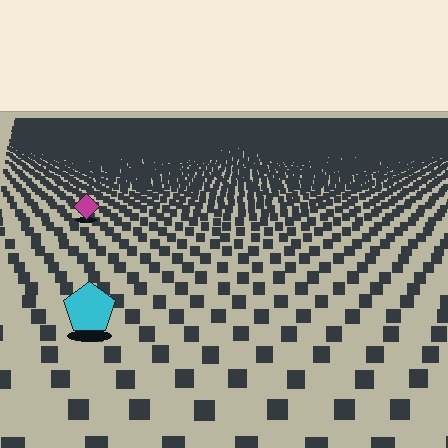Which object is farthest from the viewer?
The magenta diamond is farthest from the viewer. It appears smaller and the ground texture around it is denser.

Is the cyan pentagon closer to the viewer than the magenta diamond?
Yes. The cyan pentagon is closer — you can tell from the texture gradient: the ground texture is coarser near it.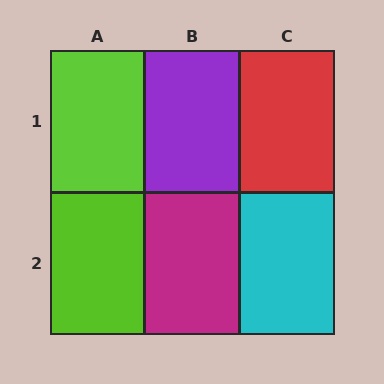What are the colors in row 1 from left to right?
Lime, purple, red.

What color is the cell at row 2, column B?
Magenta.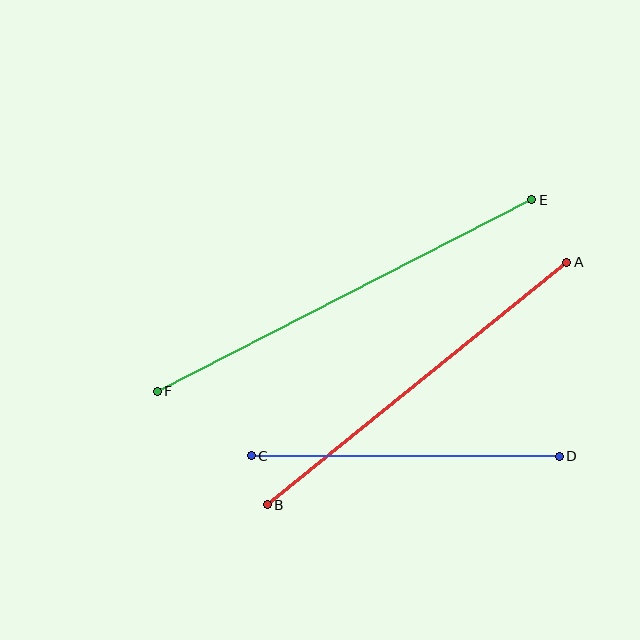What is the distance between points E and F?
The distance is approximately 421 pixels.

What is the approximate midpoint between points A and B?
The midpoint is at approximately (417, 383) pixels.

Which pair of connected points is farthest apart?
Points E and F are farthest apart.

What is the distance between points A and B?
The distance is approximately 386 pixels.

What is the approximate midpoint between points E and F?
The midpoint is at approximately (344, 296) pixels.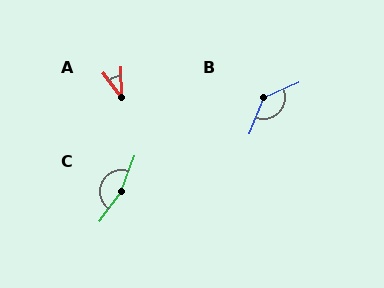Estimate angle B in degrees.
Approximately 135 degrees.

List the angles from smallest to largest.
A (37°), B (135°), C (165°).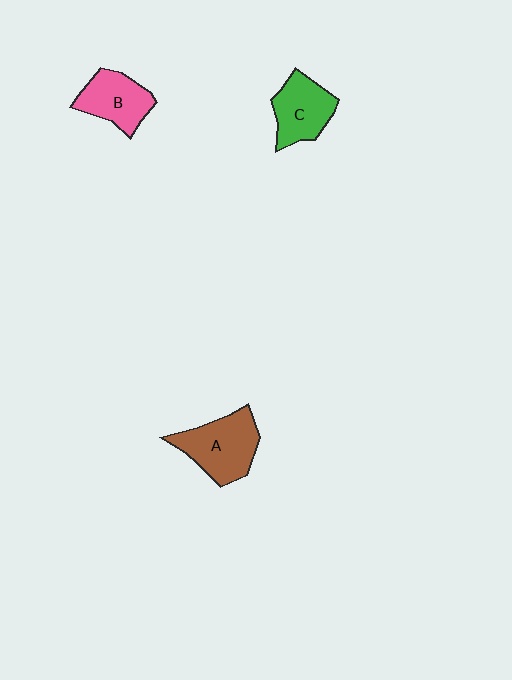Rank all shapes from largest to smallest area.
From largest to smallest: A (brown), C (green), B (pink).